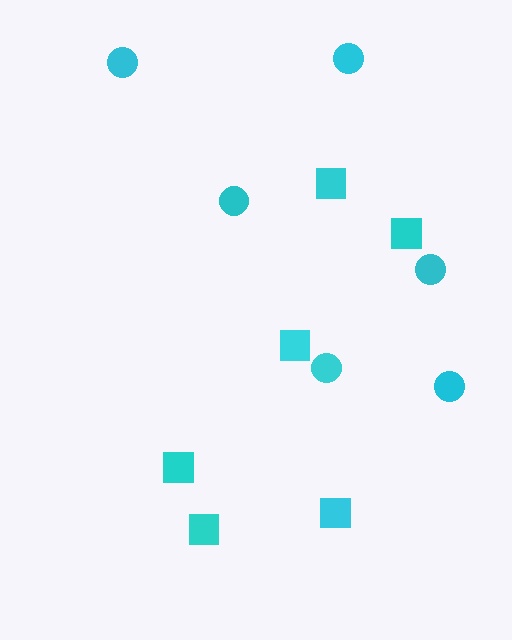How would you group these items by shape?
There are 2 groups: one group of squares (6) and one group of circles (6).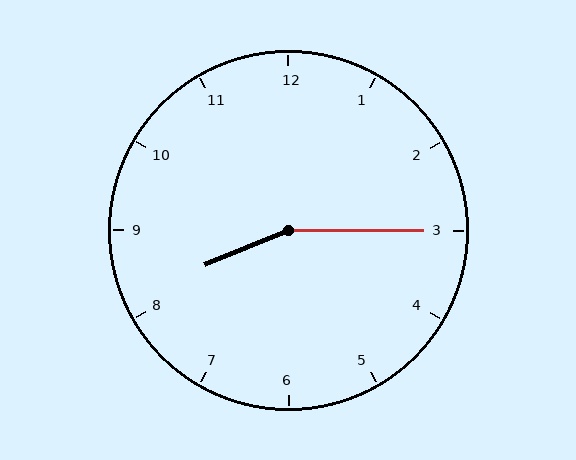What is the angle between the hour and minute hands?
Approximately 158 degrees.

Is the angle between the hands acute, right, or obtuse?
It is obtuse.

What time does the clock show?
8:15.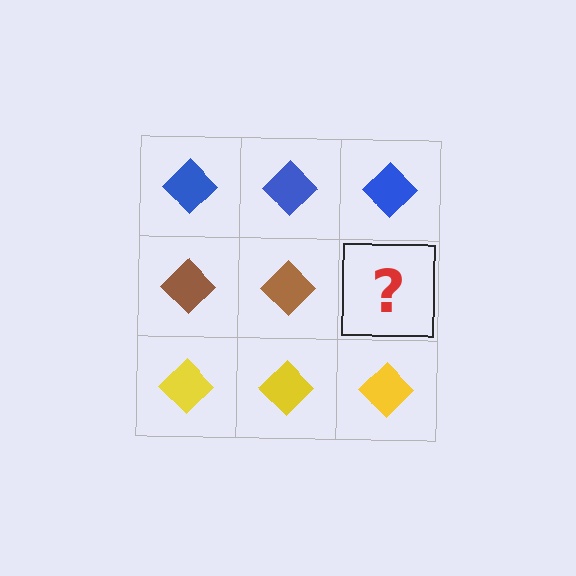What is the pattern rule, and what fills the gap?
The rule is that each row has a consistent color. The gap should be filled with a brown diamond.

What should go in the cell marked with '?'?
The missing cell should contain a brown diamond.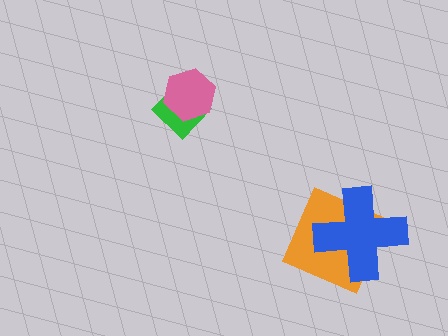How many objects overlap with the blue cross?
1 object overlaps with the blue cross.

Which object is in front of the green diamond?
The pink hexagon is in front of the green diamond.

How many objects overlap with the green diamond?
1 object overlaps with the green diamond.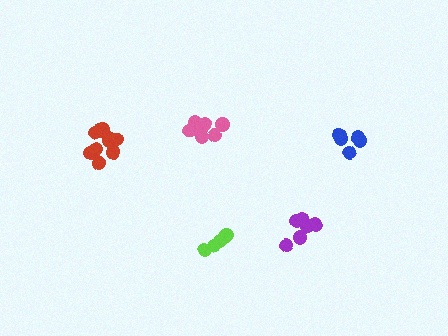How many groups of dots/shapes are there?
There are 5 groups.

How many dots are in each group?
Group 1: 5 dots, Group 2: 5 dots, Group 3: 7 dots, Group 4: 6 dots, Group 5: 10 dots (33 total).